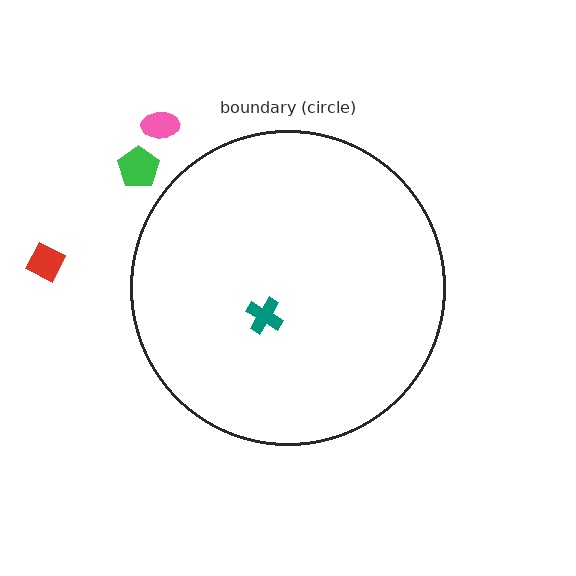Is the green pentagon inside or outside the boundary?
Outside.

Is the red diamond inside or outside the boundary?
Outside.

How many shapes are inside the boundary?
1 inside, 3 outside.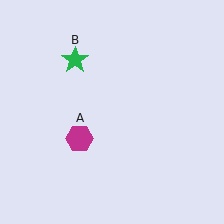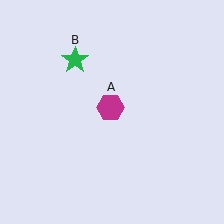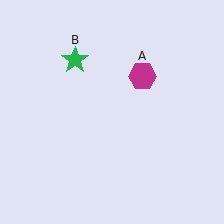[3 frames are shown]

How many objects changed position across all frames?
1 object changed position: magenta hexagon (object A).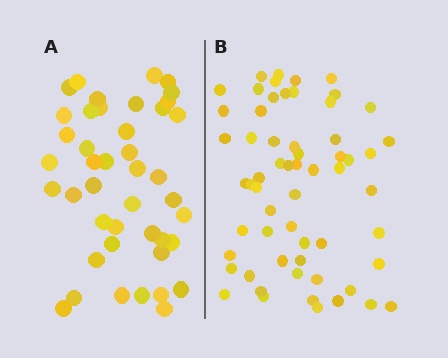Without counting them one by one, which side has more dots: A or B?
Region B (the right region) has more dots.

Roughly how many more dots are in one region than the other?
Region B has approximately 15 more dots than region A.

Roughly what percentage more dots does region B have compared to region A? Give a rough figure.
About 40% more.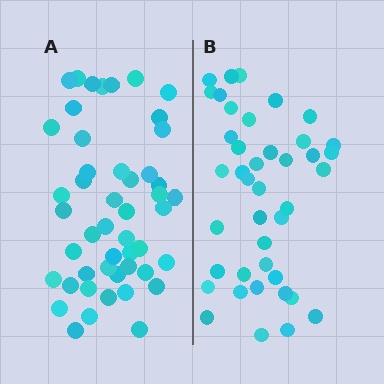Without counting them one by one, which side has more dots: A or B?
Region A (the left region) has more dots.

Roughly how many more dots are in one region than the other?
Region A has roughly 8 or so more dots than region B.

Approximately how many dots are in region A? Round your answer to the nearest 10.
About 50 dots. (The exact count is 48, which rounds to 50.)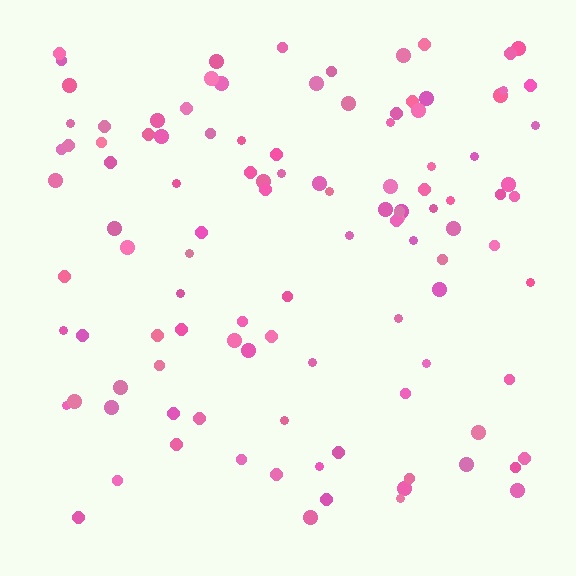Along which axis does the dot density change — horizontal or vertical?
Vertical.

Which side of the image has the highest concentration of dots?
The top.